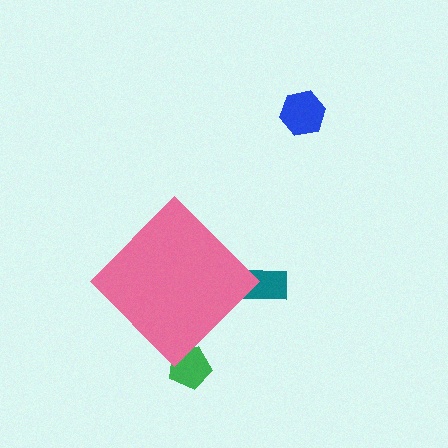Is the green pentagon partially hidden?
Yes, the green pentagon is partially hidden behind the pink diamond.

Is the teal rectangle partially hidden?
Yes, the teal rectangle is partially hidden behind the pink diamond.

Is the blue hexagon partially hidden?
No, the blue hexagon is fully visible.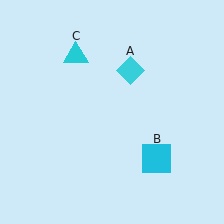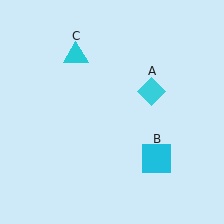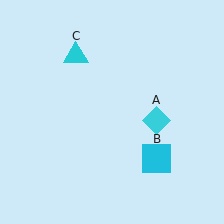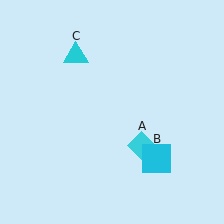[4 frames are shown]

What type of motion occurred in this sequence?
The cyan diamond (object A) rotated clockwise around the center of the scene.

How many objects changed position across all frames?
1 object changed position: cyan diamond (object A).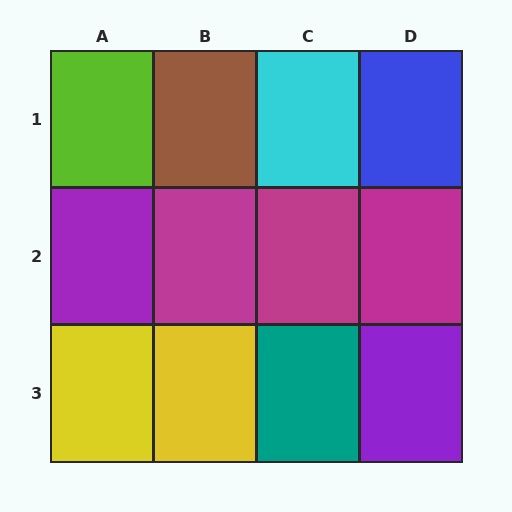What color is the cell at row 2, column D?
Magenta.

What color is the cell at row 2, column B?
Magenta.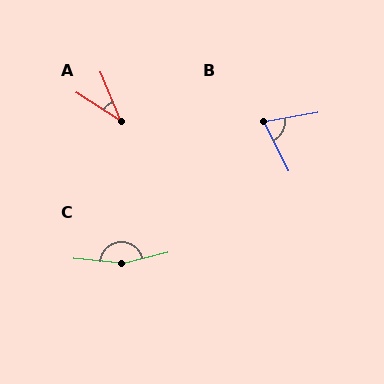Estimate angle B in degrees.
Approximately 73 degrees.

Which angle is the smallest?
A, at approximately 35 degrees.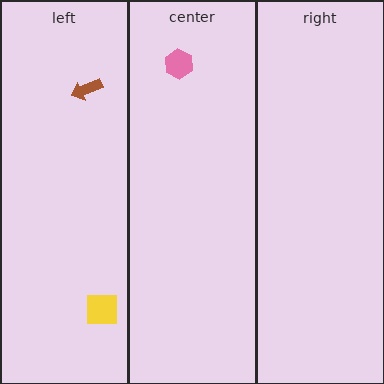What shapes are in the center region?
The pink hexagon.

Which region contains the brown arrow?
The left region.